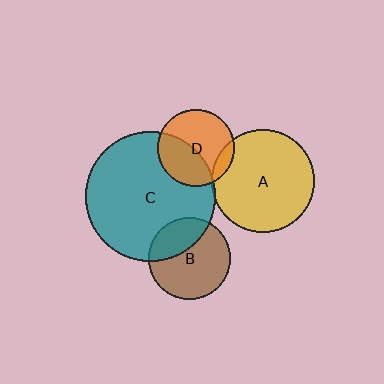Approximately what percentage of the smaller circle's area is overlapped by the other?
Approximately 30%.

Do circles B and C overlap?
Yes.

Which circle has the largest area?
Circle C (teal).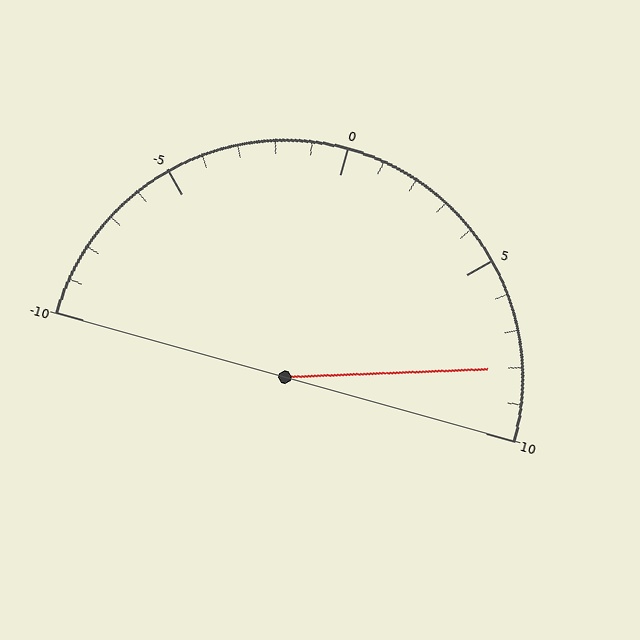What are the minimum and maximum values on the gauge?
The gauge ranges from -10 to 10.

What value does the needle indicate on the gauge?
The needle indicates approximately 8.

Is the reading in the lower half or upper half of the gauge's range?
The reading is in the upper half of the range (-10 to 10).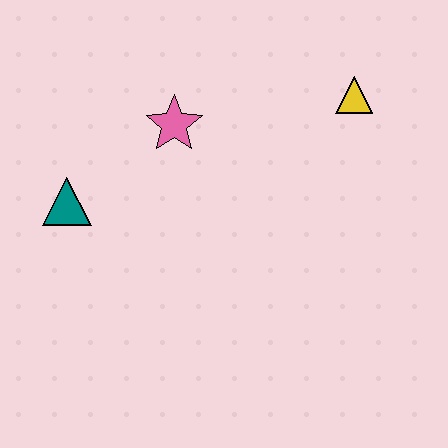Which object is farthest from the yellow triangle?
The teal triangle is farthest from the yellow triangle.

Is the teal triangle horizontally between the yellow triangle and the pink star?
No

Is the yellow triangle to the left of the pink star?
No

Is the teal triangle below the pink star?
Yes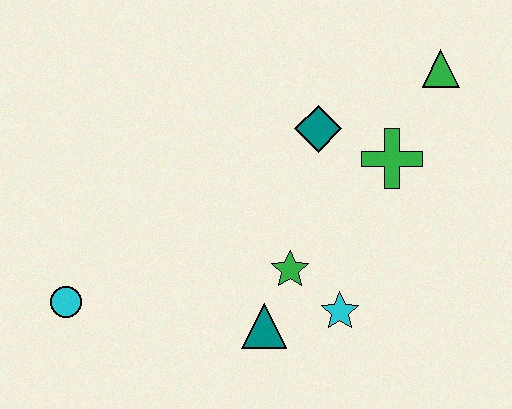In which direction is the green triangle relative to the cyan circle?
The green triangle is to the right of the cyan circle.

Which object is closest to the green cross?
The teal diamond is closest to the green cross.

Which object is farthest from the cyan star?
The cyan circle is farthest from the cyan star.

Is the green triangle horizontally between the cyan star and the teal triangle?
No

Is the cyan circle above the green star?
No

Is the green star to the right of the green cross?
No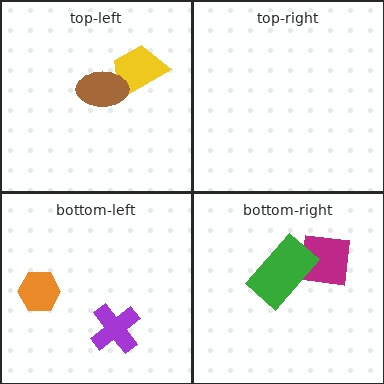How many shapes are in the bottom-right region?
2.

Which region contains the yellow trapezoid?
The top-left region.